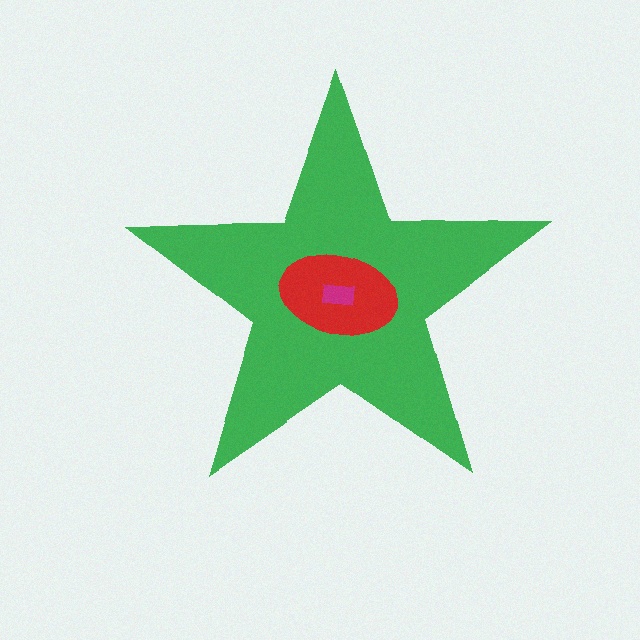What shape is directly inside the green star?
The red ellipse.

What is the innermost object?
The magenta rectangle.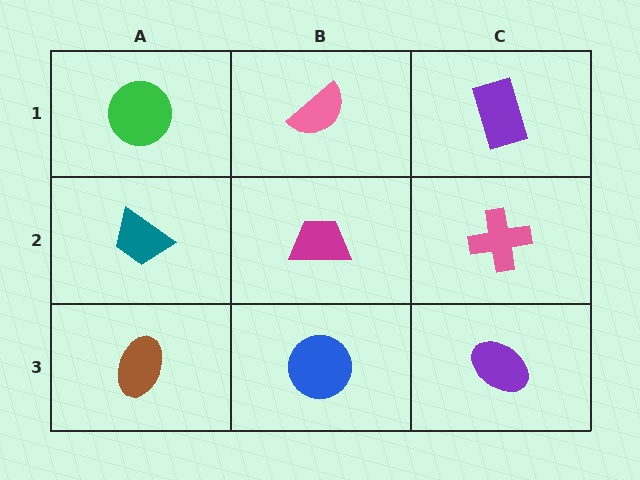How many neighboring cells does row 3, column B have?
3.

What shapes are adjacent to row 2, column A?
A green circle (row 1, column A), a brown ellipse (row 3, column A), a magenta trapezoid (row 2, column B).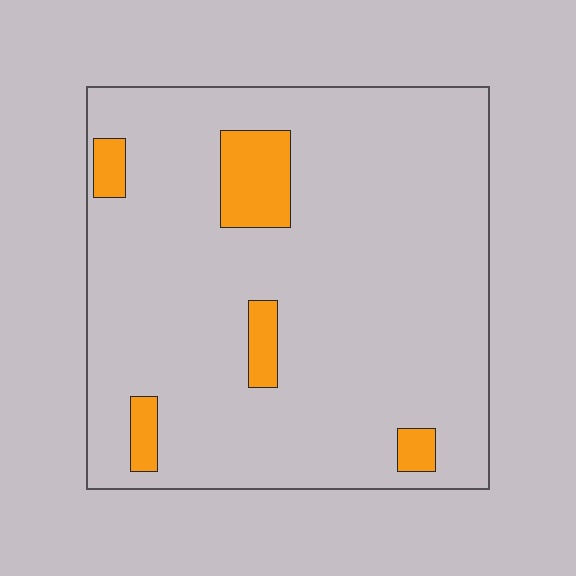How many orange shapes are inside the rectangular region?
5.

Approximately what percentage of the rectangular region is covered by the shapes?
Approximately 10%.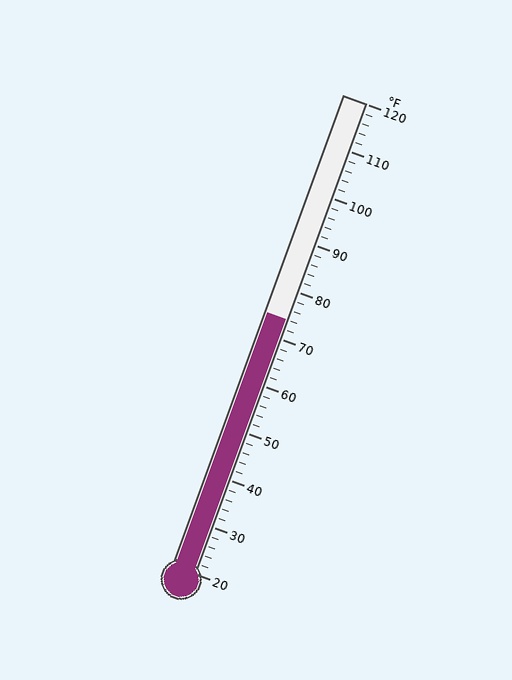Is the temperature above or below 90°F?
The temperature is below 90°F.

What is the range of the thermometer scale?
The thermometer scale ranges from 20°F to 120°F.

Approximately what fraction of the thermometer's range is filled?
The thermometer is filled to approximately 55% of its range.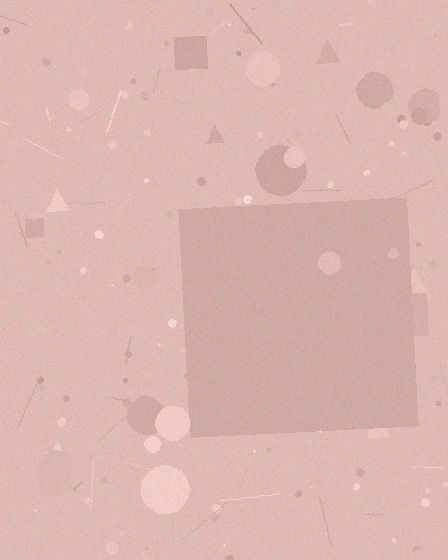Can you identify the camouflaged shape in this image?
The camouflaged shape is a square.